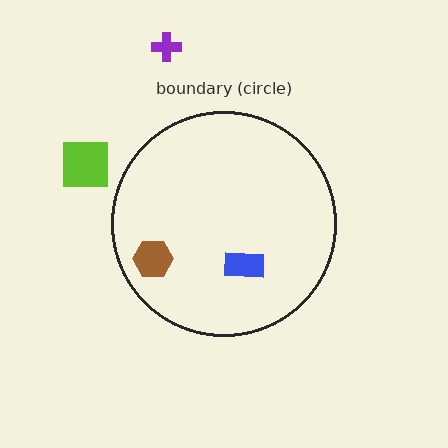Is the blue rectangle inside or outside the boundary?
Inside.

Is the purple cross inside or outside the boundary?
Outside.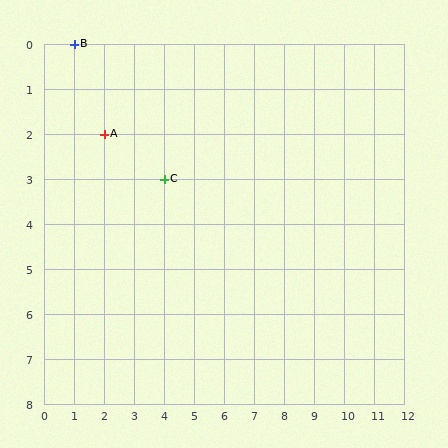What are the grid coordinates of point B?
Point B is at grid coordinates (1, 0).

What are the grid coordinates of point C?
Point C is at grid coordinates (4, 3).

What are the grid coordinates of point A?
Point A is at grid coordinates (2, 2).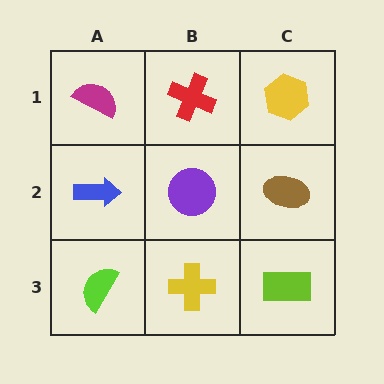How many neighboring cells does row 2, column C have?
3.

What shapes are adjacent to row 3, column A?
A blue arrow (row 2, column A), a yellow cross (row 3, column B).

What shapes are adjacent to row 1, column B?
A purple circle (row 2, column B), a magenta semicircle (row 1, column A), a yellow hexagon (row 1, column C).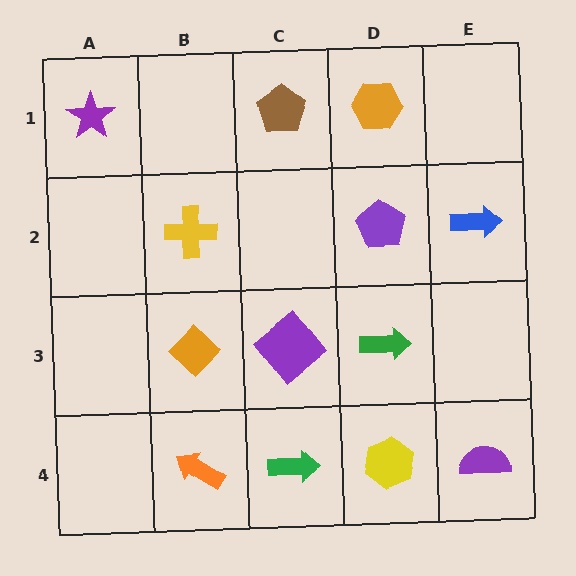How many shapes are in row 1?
3 shapes.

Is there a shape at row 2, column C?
No, that cell is empty.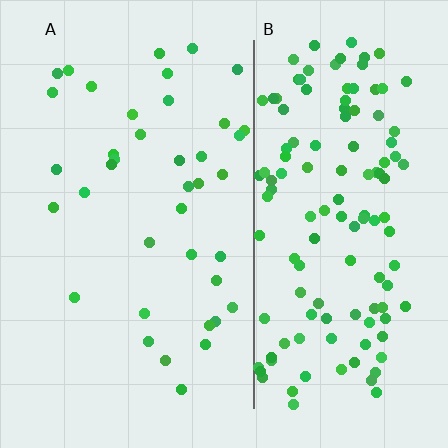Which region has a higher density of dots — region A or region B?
B (the right).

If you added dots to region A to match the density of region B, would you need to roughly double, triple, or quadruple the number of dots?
Approximately triple.